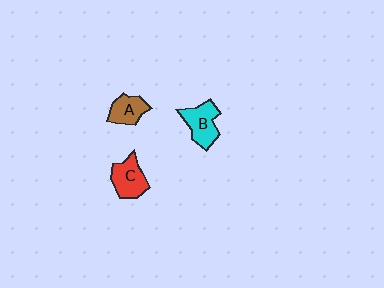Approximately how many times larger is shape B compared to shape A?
Approximately 1.4 times.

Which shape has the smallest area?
Shape A (brown).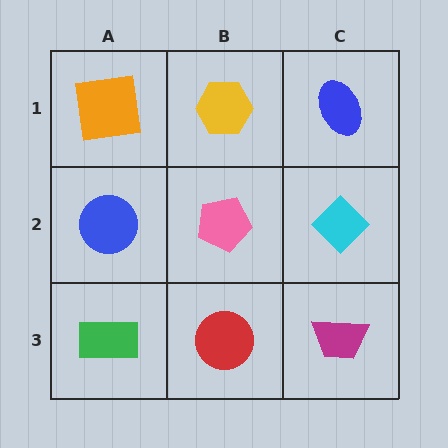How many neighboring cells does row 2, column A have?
3.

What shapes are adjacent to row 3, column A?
A blue circle (row 2, column A), a red circle (row 3, column B).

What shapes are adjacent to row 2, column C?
A blue ellipse (row 1, column C), a magenta trapezoid (row 3, column C), a pink pentagon (row 2, column B).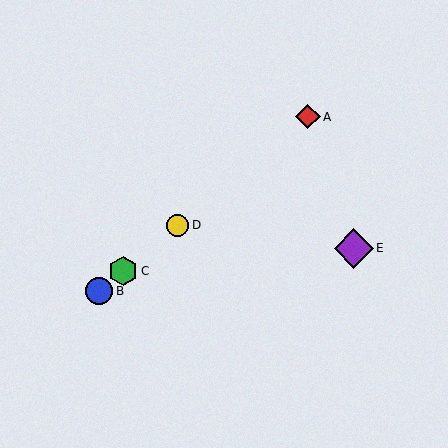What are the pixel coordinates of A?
Object A is at (308, 117).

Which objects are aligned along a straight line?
Objects A, B, C, D are aligned along a straight line.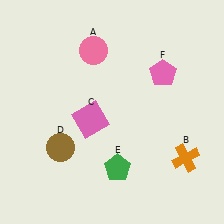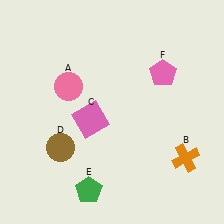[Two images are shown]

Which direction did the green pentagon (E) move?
The green pentagon (E) moved left.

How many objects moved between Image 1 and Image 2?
2 objects moved between the two images.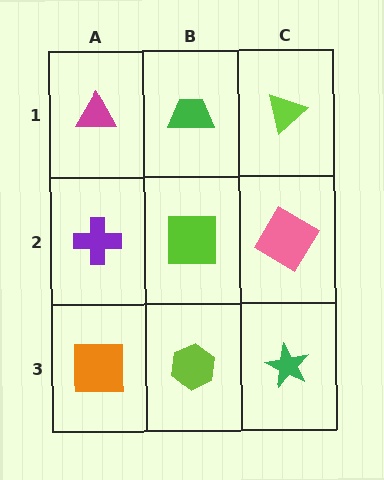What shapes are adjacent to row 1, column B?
A lime square (row 2, column B), a magenta triangle (row 1, column A), a lime triangle (row 1, column C).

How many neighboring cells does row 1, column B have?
3.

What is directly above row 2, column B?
A green trapezoid.